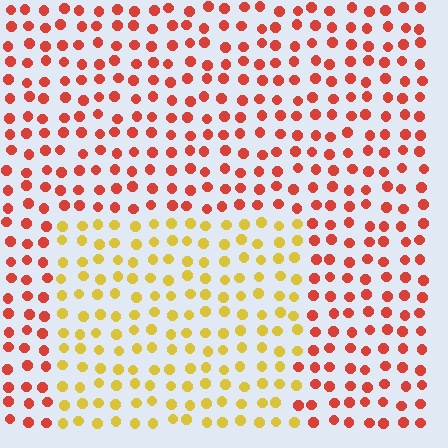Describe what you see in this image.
The image is filled with small red elements in a uniform arrangement. A rectangle-shaped region is visible where the elements are tinted to a slightly different hue, forming a subtle color boundary.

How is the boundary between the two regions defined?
The boundary is defined purely by a slight shift in hue (about 50 degrees). Spacing, size, and orientation are identical on both sides.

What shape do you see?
I see a rectangle.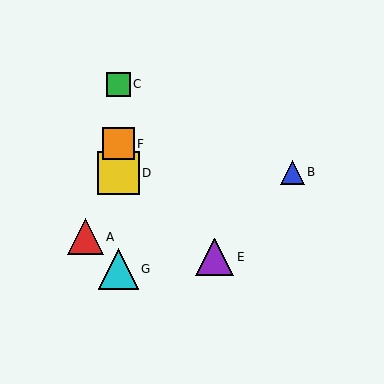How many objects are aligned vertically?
4 objects (C, D, F, G) are aligned vertically.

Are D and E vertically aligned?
No, D is at x≈118 and E is at x≈215.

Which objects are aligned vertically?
Objects C, D, F, G are aligned vertically.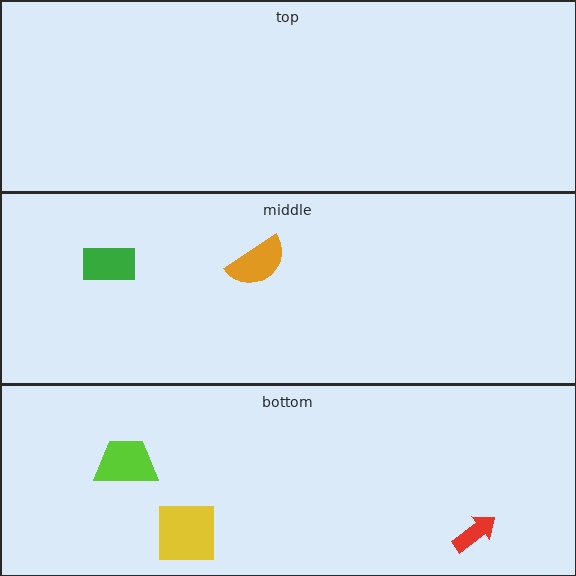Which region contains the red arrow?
The bottom region.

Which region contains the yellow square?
The bottom region.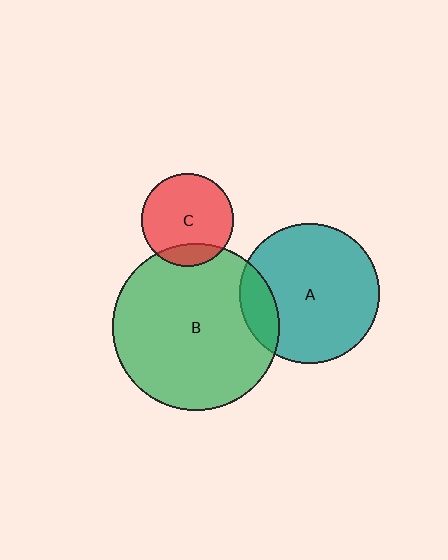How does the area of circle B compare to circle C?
Approximately 3.2 times.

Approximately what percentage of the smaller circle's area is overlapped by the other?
Approximately 15%.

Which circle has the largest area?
Circle B (green).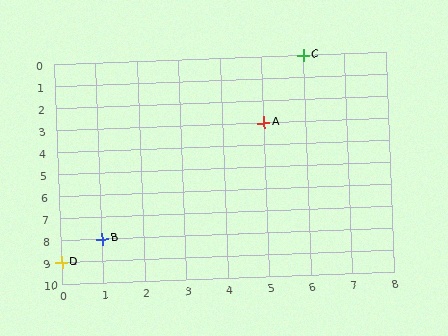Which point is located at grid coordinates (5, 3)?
Point A is at (5, 3).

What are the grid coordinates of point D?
Point D is at grid coordinates (0, 9).